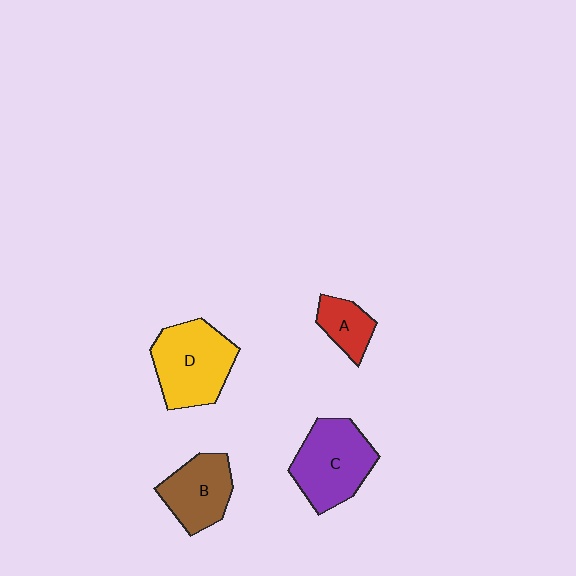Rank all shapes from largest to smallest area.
From largest to smallest: D (yellow), C (purple), B (brown), A (red).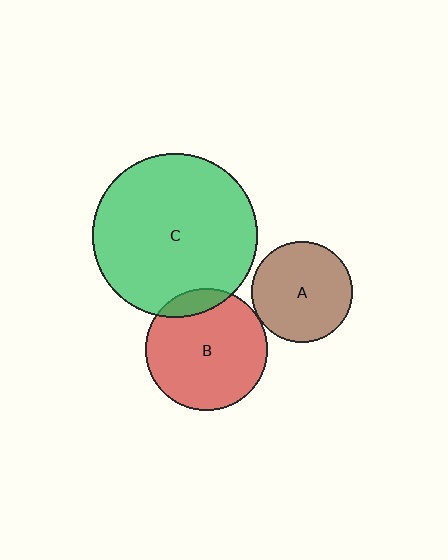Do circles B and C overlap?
Yes.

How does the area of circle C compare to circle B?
Approximately 1.8 times.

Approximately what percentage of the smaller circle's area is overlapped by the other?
Approximately 10%.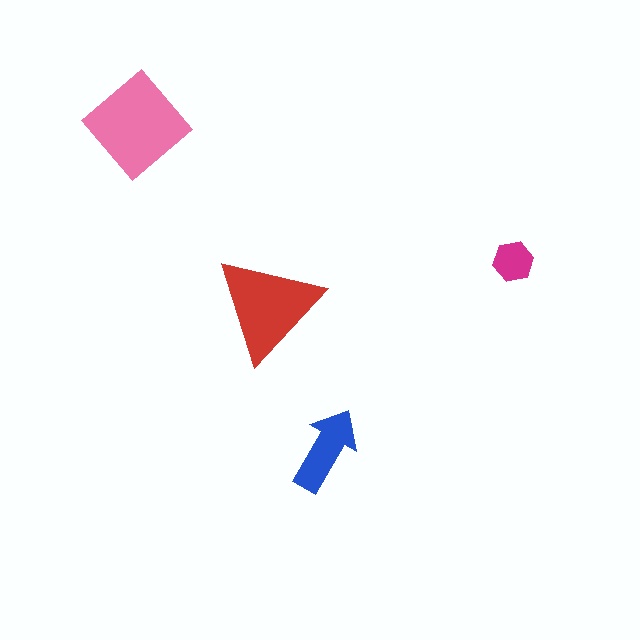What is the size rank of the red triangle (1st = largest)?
2nd.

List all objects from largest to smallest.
The pink diamond, the red triangle, the blue arrow, the magenta hexagon.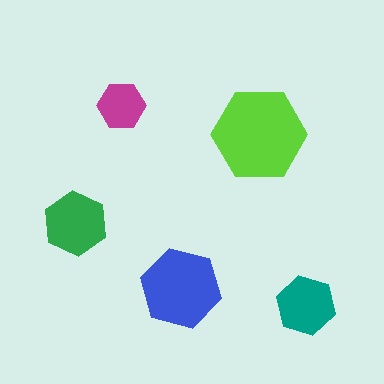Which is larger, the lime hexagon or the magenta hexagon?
The lime one.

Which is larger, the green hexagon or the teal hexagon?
The green one.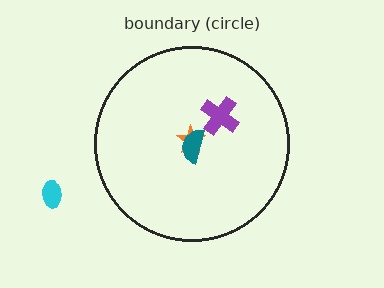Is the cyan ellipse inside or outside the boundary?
Outside.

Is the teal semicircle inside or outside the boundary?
Inside.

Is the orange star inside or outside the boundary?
Inside.